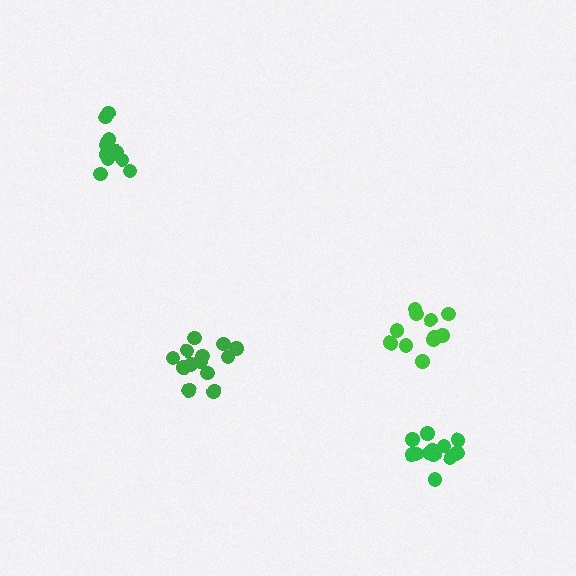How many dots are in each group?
Group 1: 14 dots, Group 2: 11 dots, Group 3: 13 dots, Group 4: 12 dots (50 total).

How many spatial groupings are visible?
There are 4 spatial groupings.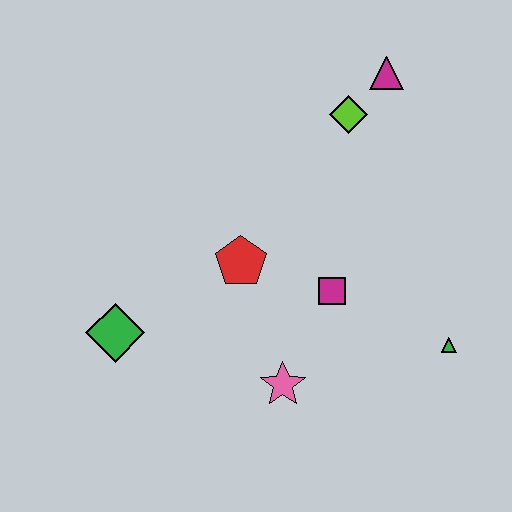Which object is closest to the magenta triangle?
The lime diamond is closest to the magenta triangle.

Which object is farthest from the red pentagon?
The magenta triangle is farthest from the red pentagon.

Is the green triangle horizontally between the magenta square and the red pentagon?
No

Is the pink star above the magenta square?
No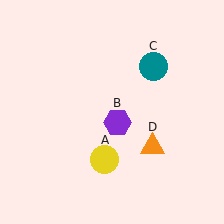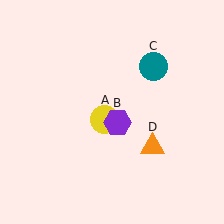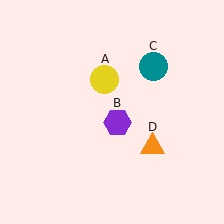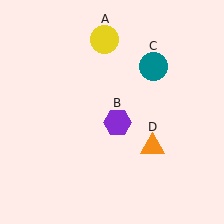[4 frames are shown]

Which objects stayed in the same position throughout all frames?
Purple hexagon (object B) and teal circle (object C) and orange triangle (object D) remained stationary.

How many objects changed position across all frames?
1 object changed position: yellow circle (object A).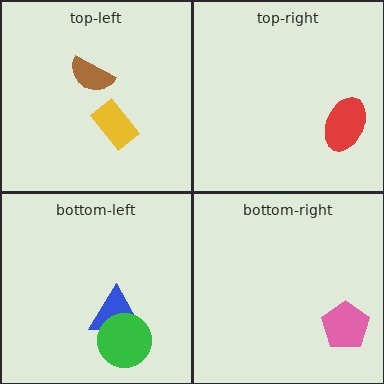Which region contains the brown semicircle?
The top-left region.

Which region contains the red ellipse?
The top-right region.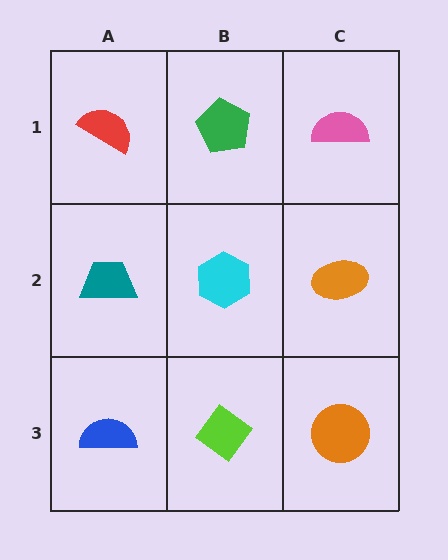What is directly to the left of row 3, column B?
A blue semicircle.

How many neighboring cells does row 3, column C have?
2.